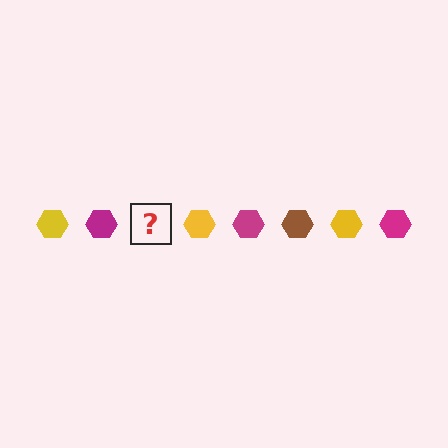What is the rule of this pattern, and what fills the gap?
The rule is that the pattern cycles through yellow, magenta, brown hexagons. The gap should be filled with a brown hexagon.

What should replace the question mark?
The question mark should be replaced with a brown hexagon.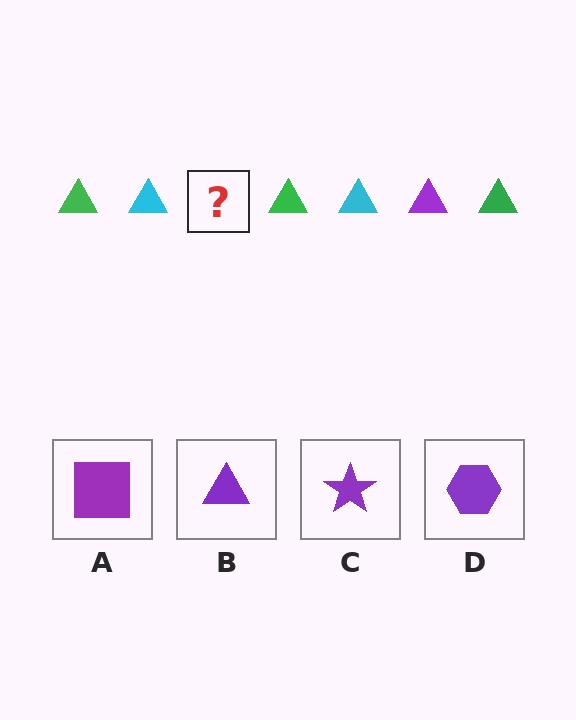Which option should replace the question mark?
Option B.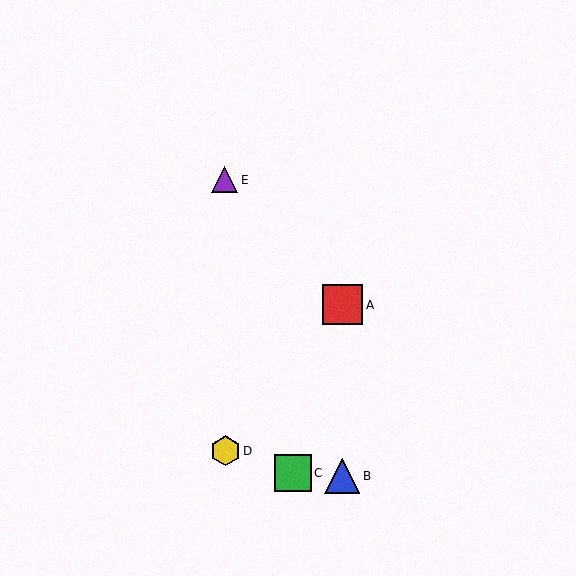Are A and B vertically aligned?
Yes, both are at x≈342.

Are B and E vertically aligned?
No, B is at x≈342 and E is at x≈225.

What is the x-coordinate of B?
Object B is at x≈342.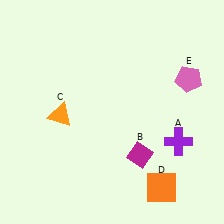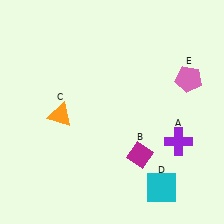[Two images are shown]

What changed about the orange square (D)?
In Image 1, D is orange. In Image 2, it changed to cyan.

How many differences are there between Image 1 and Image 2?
There is 1 difference between the two images.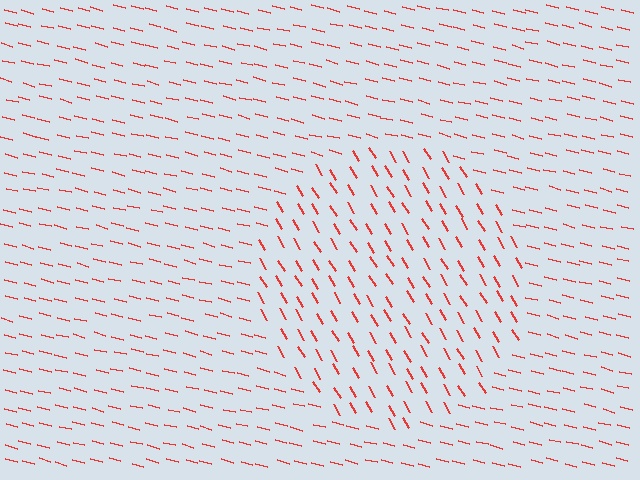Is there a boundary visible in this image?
Yes, there is a texture boundary formed by a change in line orientation.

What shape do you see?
I see a circle.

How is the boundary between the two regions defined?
The boundary is defined purely by a change in line orientation (approximately 45 degrees difference). All lines are the same color and thickness.